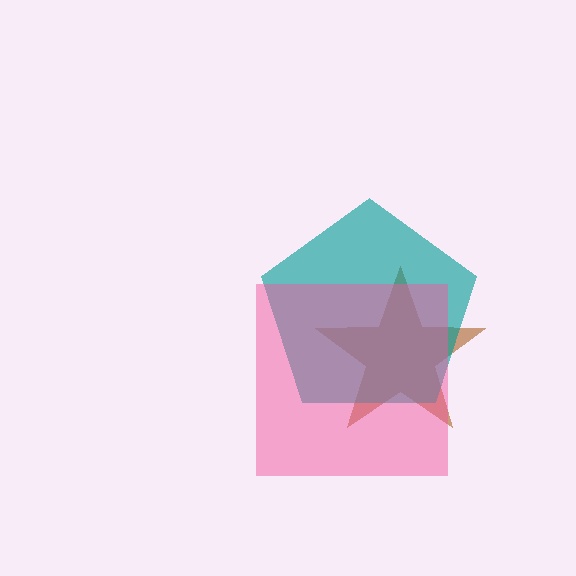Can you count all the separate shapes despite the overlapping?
Yes, there are 3 separate shapes.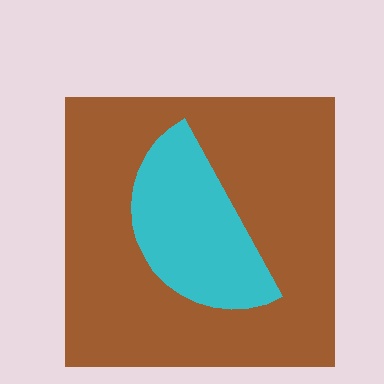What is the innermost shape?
The cyan semicircle.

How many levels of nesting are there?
2.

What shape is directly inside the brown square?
The cyan semicircle.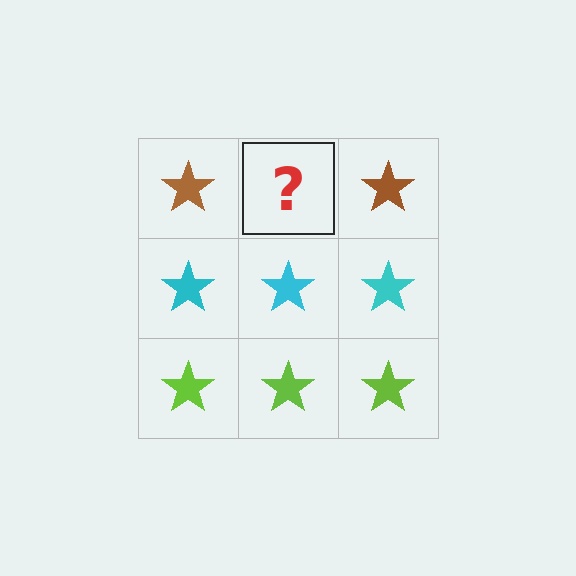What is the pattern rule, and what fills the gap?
The rule is that each row has a consistent color. The gap should be filled with a brown star.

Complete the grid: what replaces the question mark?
The question mark should be replaced with a brown star.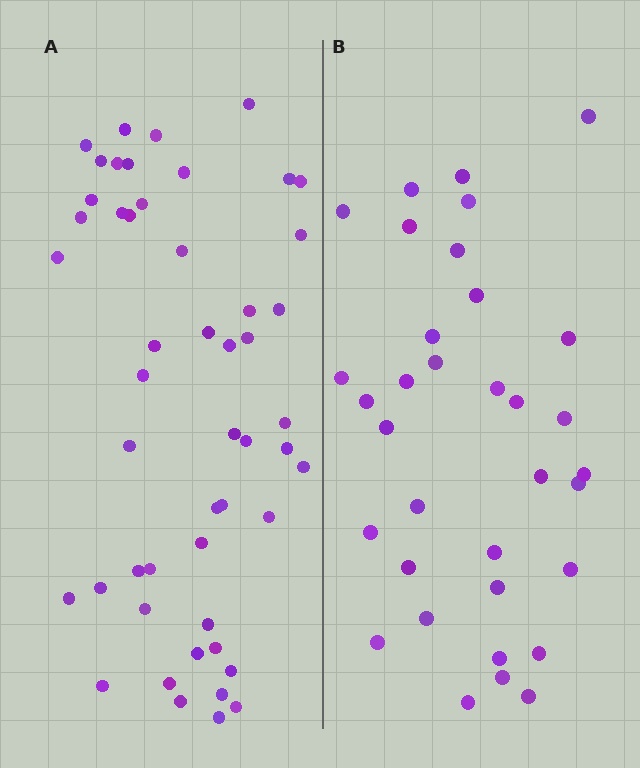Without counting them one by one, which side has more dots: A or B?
Region A (the left region) has more dots.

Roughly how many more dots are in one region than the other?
Region A has approximately 15 more dots than region B.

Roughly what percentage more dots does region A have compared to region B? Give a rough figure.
About 45% more.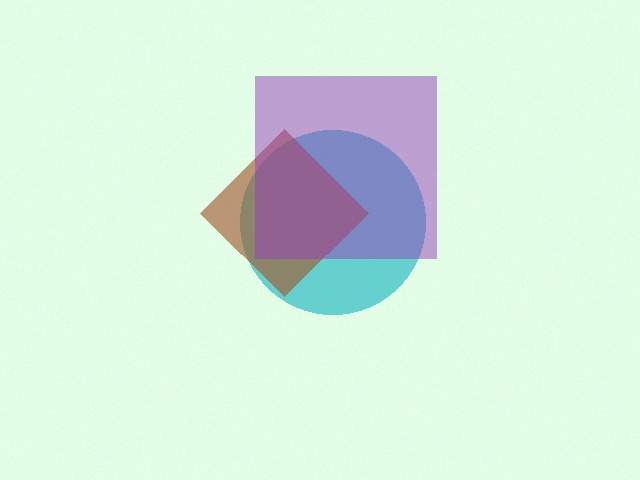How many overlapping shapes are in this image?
There are 3 overlapping shapes in the image.